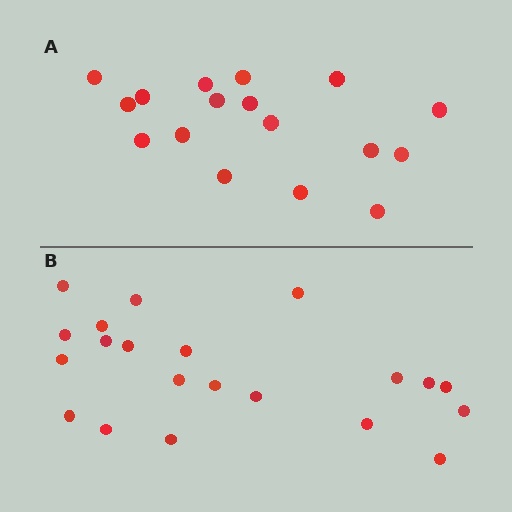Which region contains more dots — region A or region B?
Region B (the bottom region) has more dots.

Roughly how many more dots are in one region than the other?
Region B has about 4 more dots than region A.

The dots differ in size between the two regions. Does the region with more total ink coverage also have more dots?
No. Region A has more total ink coverage because its dots are larger, but region B actually contains more individual dots. Total area can be misleading — the number of items is what matters here.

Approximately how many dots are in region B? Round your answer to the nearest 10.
About 20 dots. (The exact count is 21, which rounds to 20.)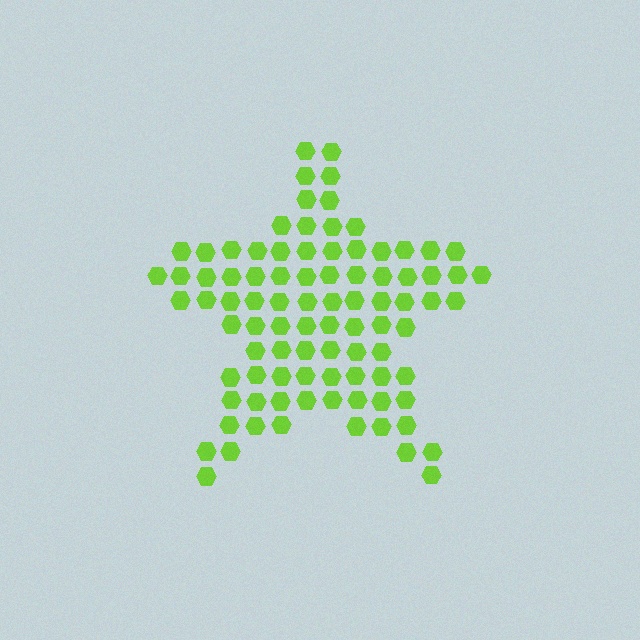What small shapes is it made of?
It is made of small hexagons.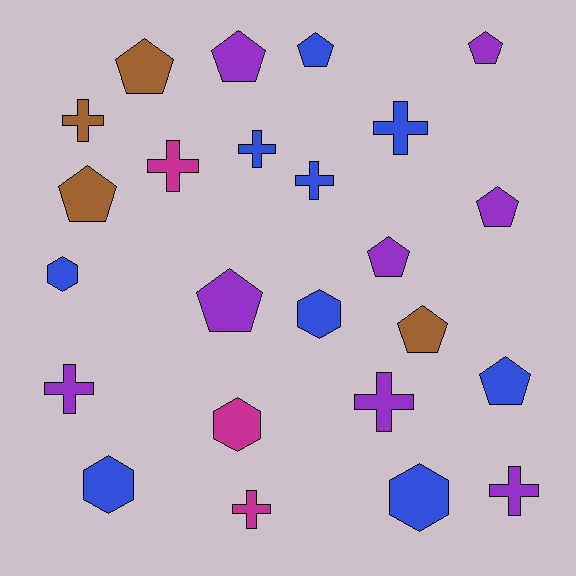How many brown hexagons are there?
There are no brown hexagons.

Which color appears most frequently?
Blue, with 9 objects.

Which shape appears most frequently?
Pentagon, with 10 objects.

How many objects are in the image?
There are 24 objects.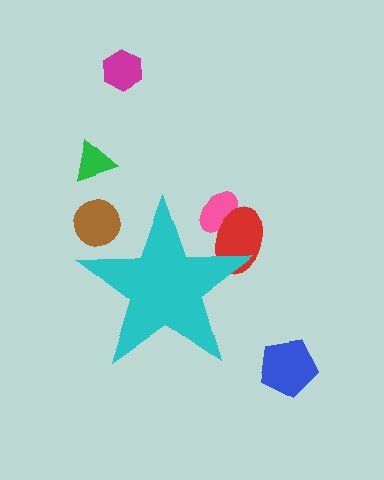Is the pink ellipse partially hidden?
Yes, the pink ellipse is partially hidden behind the cyan star.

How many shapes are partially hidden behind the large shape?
3 shapes are partially hidden.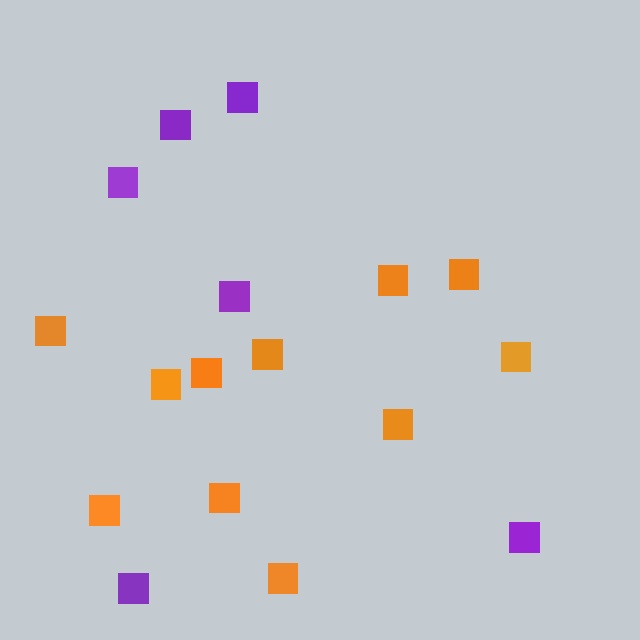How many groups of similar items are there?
There are 2 groups: one group of purple squares (6) and one group of orange squares (11).